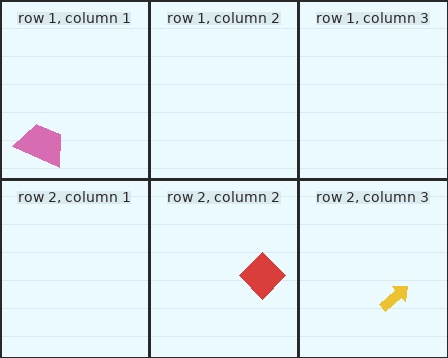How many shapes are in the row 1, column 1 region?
1.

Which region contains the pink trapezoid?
The row 1, column 1 region.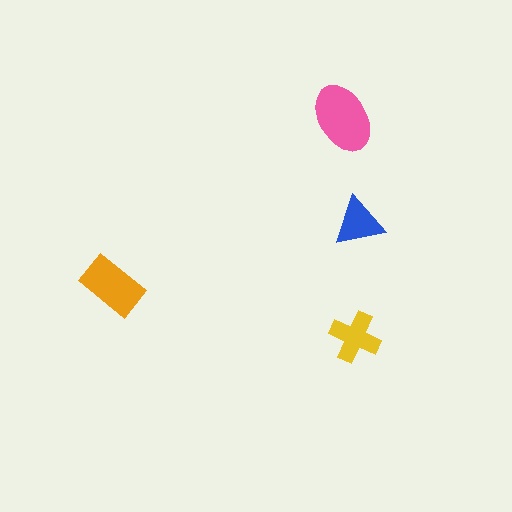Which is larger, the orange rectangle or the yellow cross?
The orange rectangle.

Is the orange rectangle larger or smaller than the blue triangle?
Larger.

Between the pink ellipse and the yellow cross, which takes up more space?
The pink ellipse.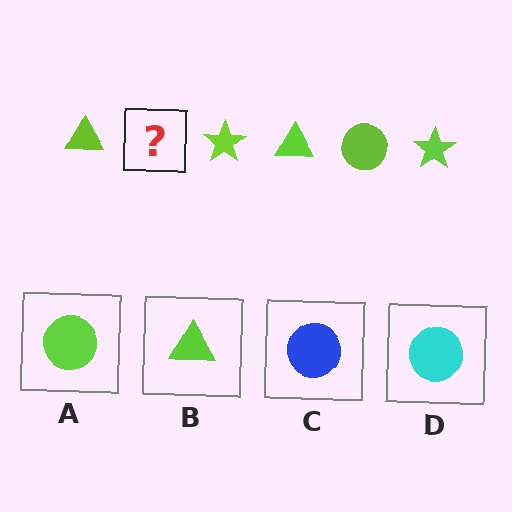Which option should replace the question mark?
Option A.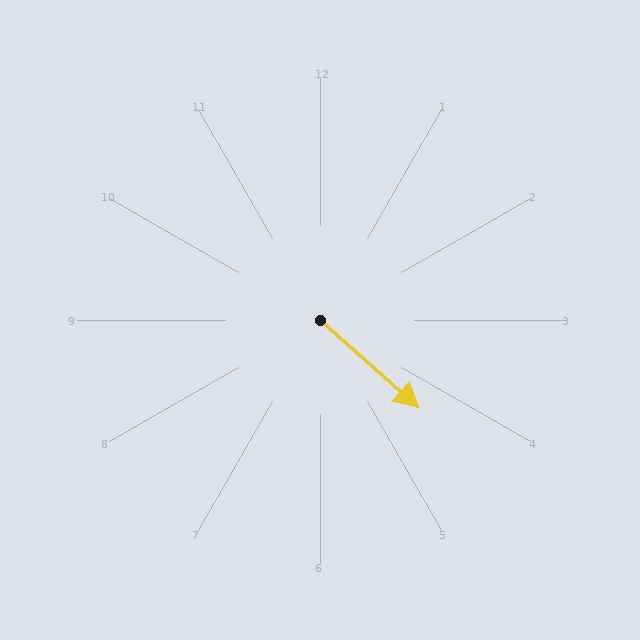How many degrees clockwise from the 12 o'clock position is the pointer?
Approximately 132 degrees.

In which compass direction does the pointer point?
Southeast.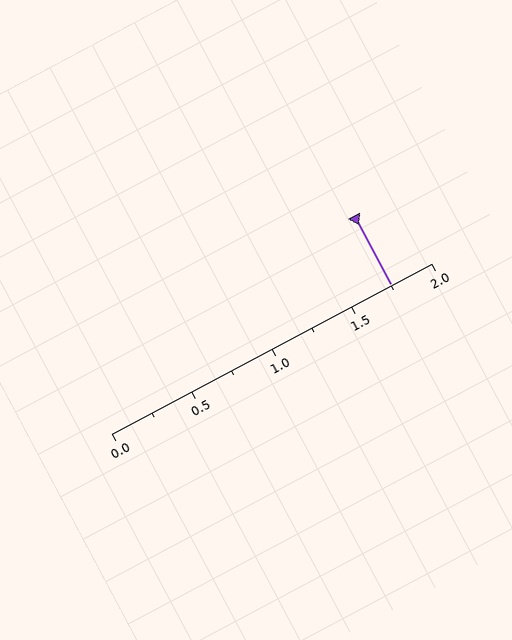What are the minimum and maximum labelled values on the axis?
The axis runs from 0.0 to 2.0.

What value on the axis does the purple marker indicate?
The marker indicates approximately 1.75.